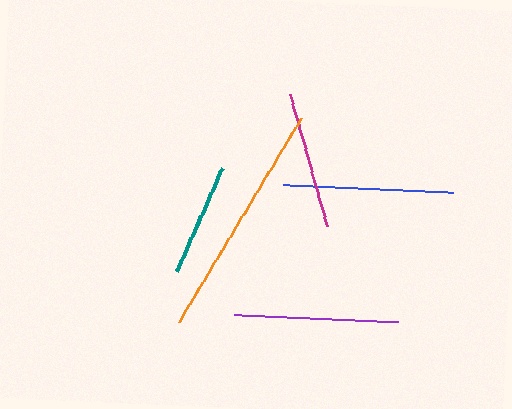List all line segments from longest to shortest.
From longest to shortest: orange, blue, purple, magenta, teal.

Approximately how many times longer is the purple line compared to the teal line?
The purple line is approximately 1.4 times the length of the teal line.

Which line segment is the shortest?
The teal line is the shortest at approximately 113 pixels.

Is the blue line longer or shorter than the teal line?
The blue line is longer than the teal line.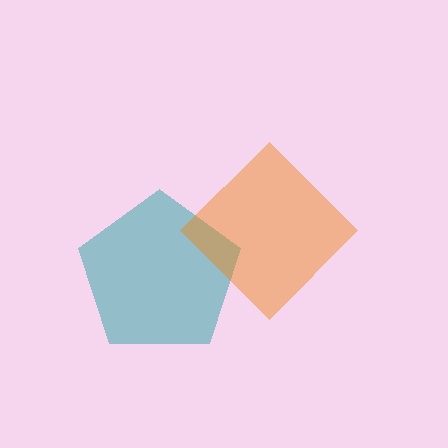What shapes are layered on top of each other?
The layered shapes are: a teal pentagon, an orange diamond.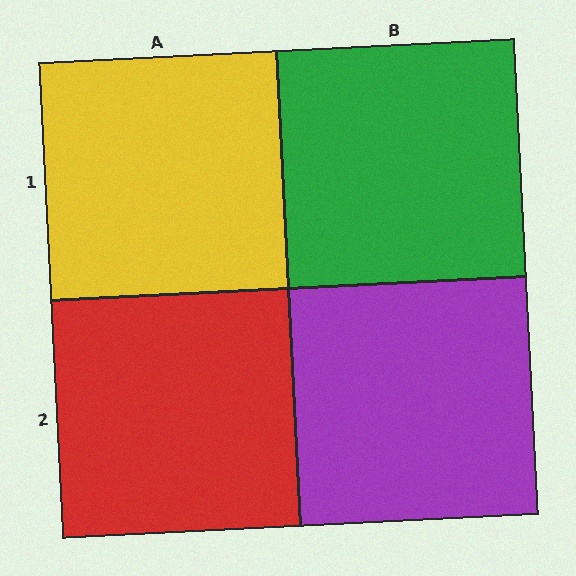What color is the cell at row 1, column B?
Green.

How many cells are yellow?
1 cell is yellow.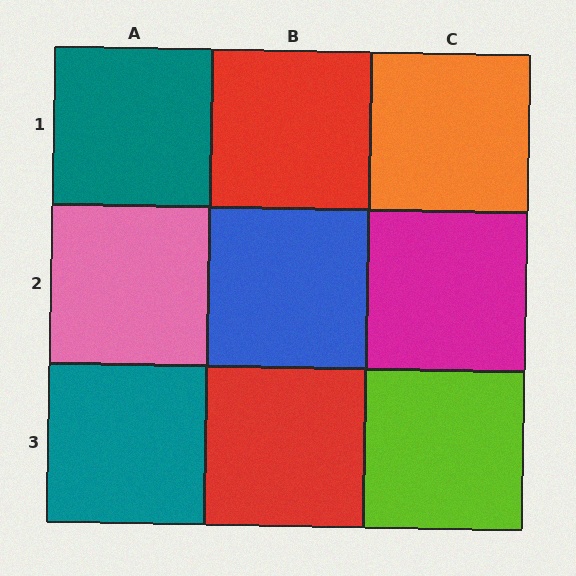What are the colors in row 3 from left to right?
Teal, red, lime.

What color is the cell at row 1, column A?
Teal.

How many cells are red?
2 cells are red.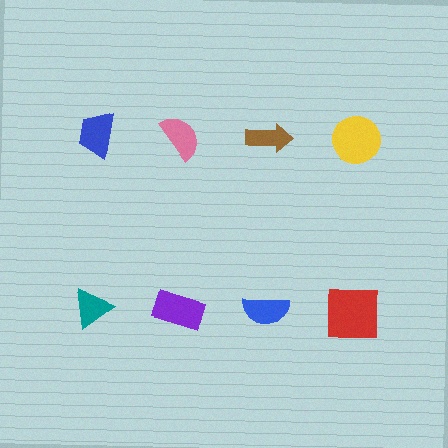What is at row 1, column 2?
A pink semicircle.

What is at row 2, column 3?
A blue semicircle.